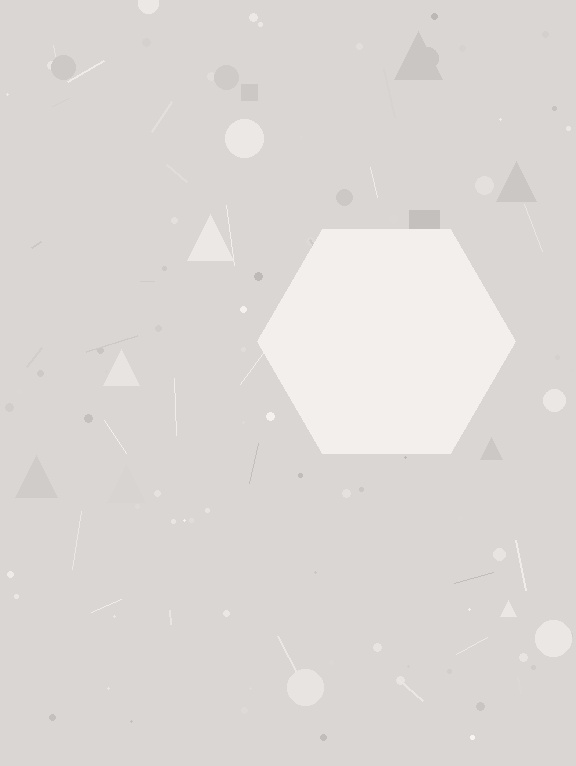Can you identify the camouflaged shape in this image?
The camouflaged shape is a hexagon.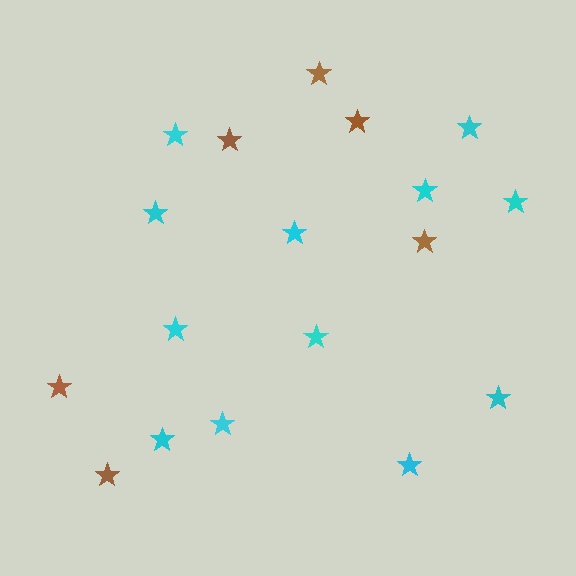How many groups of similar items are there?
There are 2 groups: one group of brown stars (6) and one group of cyan stars (12).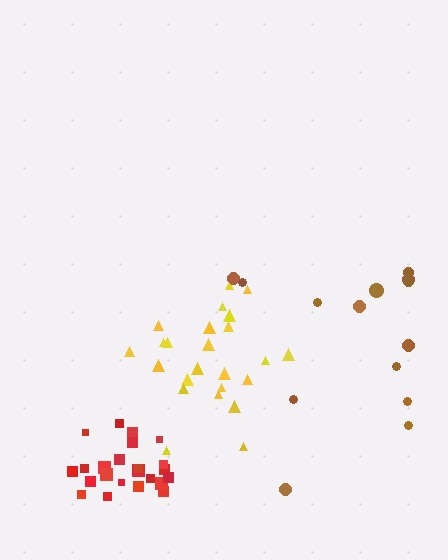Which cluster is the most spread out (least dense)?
Brown.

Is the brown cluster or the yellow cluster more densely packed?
Yellow.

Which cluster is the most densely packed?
Red.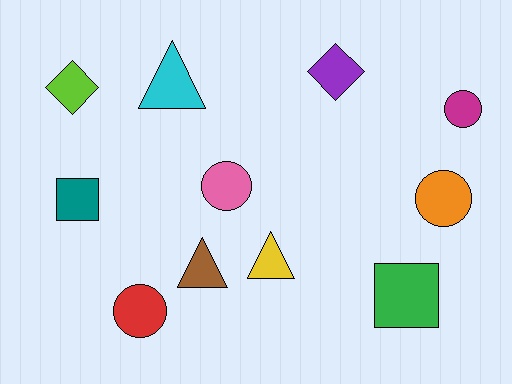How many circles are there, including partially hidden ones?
There are 4 circles.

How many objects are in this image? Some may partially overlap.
There are 11 objects.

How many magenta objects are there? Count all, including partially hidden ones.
There is 1 magenta object.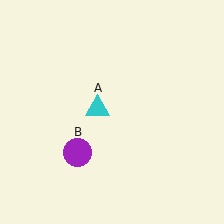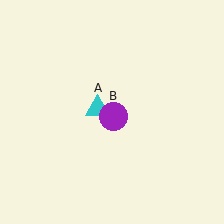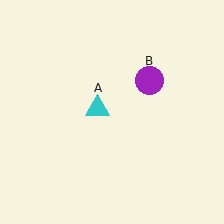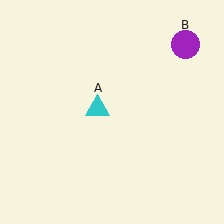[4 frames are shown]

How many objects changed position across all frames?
1 object changed position: purple circle (object B).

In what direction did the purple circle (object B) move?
The purple circle (object B) moved up and to the right.